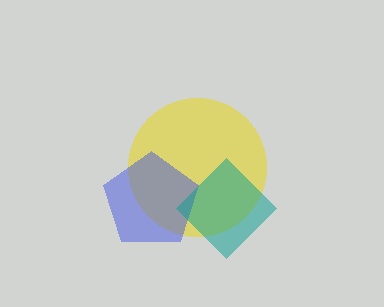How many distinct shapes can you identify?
There are 3 distinct shapes: a yellow circle, a blue pentagon, a teal diamond.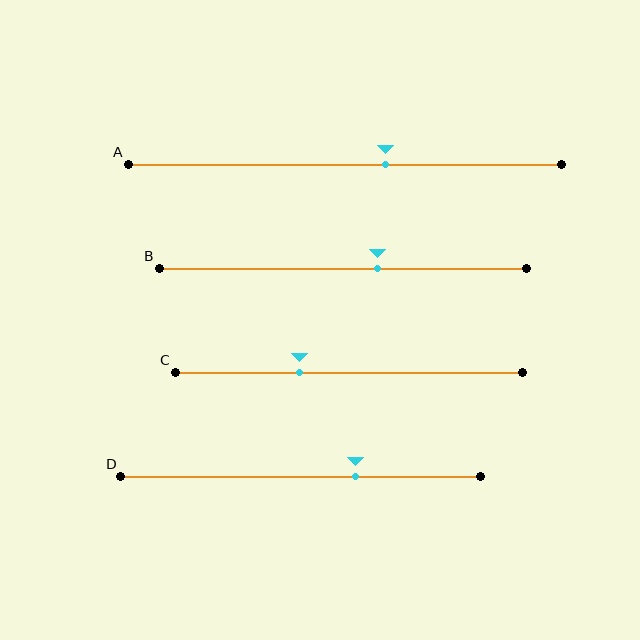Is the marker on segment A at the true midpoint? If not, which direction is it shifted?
No, the marker on segment A is shifted to the right by about 9% of the segment length.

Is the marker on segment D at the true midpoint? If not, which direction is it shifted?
No, the marker on segment D is shifted to the right by about 15% of the segment length.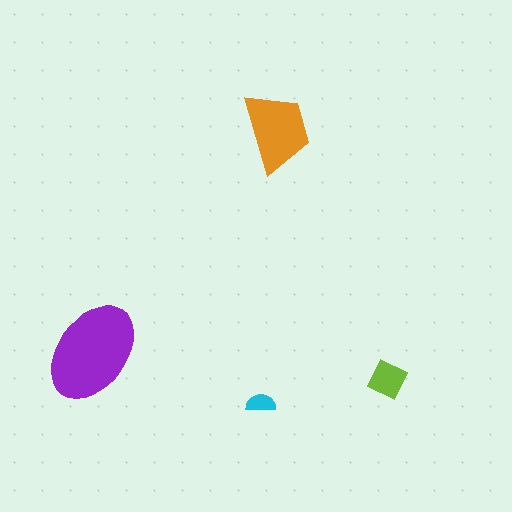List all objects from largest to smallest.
The purple ellipse, the orange trapezoid, the lime square, the cyan semicircle.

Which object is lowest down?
The cyan semicircle is bottommost.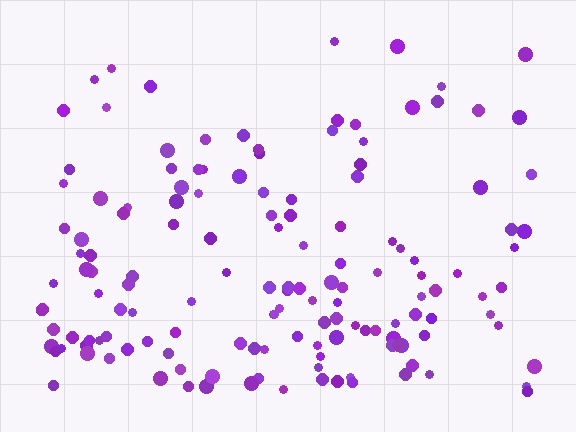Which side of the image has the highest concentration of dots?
The bottom.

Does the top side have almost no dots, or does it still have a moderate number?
Still a moderate number, just noticeably fewer than the bottom.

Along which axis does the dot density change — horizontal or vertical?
Vertical.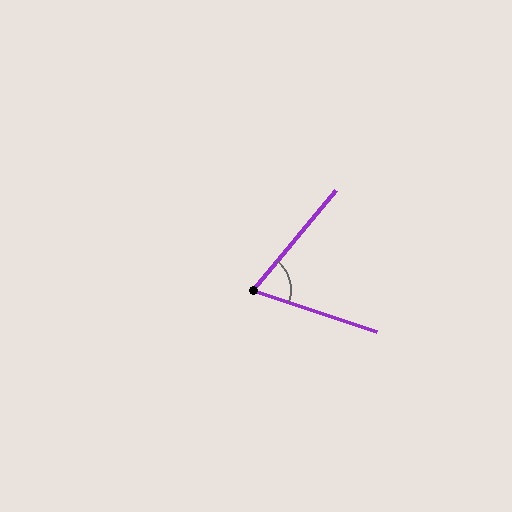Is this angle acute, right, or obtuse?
It is acute.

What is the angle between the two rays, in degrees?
Approximately 69 degrees.